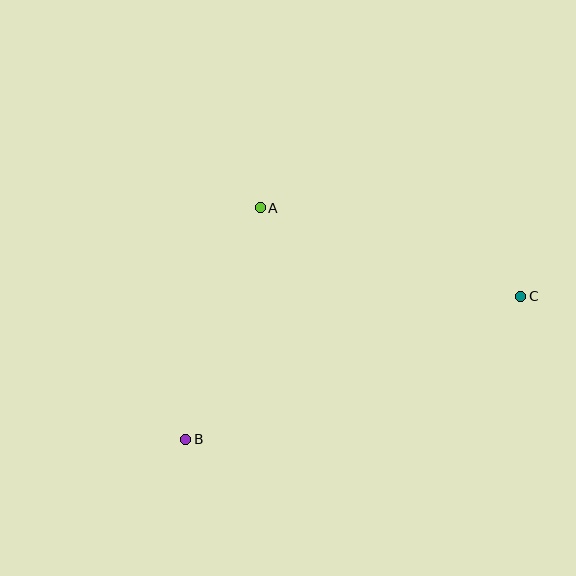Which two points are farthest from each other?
Points B and C are farthest from each other.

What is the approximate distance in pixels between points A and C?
The distance between A and C is approximately 275 pixels.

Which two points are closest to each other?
Points A and B are closest to each other.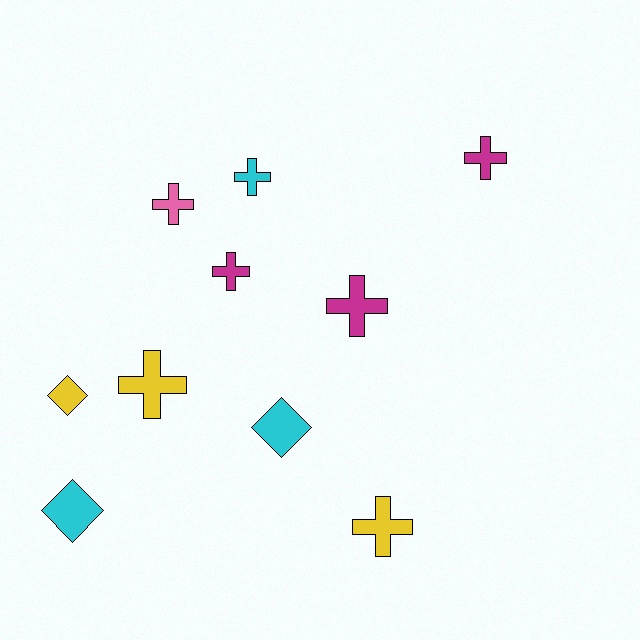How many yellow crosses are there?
There are 2 yellow crosses.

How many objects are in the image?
There are 10 objects.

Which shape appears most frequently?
Cross, with 7 objects.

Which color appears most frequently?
Magenta, with 3 objects.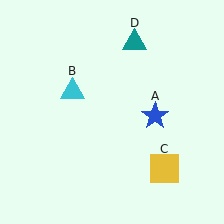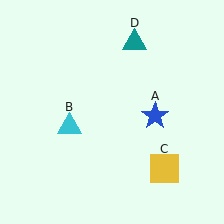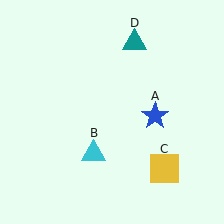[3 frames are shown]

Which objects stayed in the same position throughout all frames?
Blue star (object A) and yellow square (object C) and teal triangle (object D) remained stationary.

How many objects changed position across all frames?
1 object changed position: cyan triangle (object B).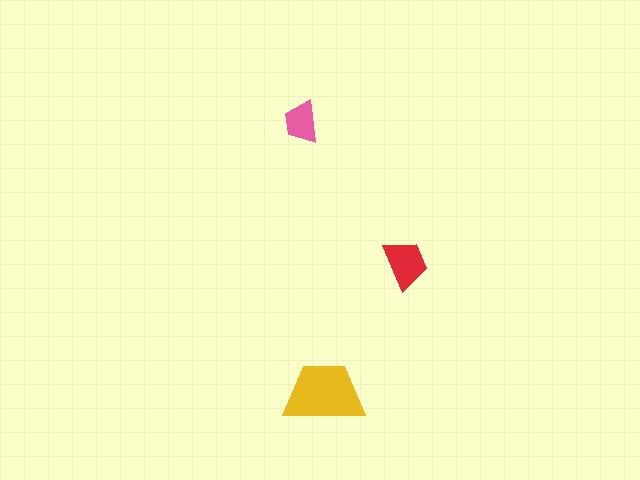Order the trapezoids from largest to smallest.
the yellow one, the red one, the pink one.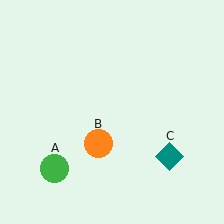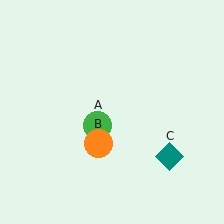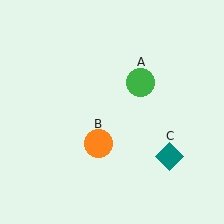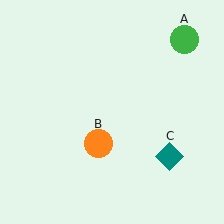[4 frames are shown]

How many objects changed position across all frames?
1 object changed position: green circle (object A).